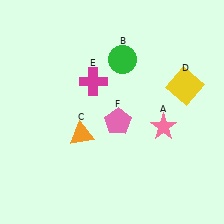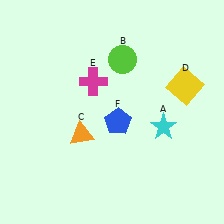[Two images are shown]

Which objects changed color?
A changed from pink to cyan. B changed from green to lime. F changed from pink to blue.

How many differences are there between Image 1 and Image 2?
There are 3 differences between the two images.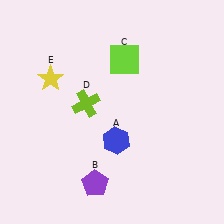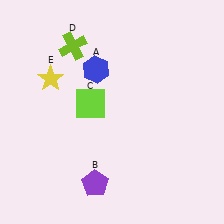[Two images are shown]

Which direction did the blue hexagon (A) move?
The blue hexagon (A) moved up.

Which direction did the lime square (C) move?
The lime square (C) moved down.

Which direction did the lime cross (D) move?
The lime cross (D) moved up.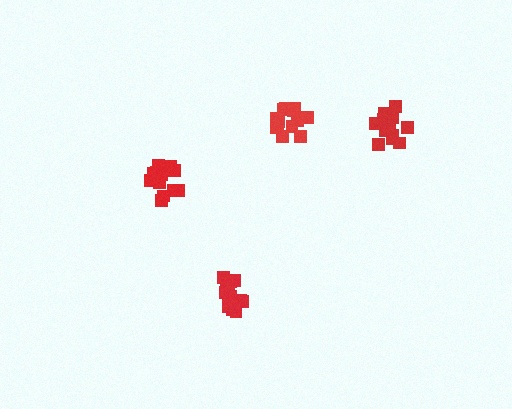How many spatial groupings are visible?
There are 4 spatial groupings.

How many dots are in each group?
Group 1: 14 dots, Group 2: 13 dots, Group 3: 15 dots, Group 4: 15 dots (57 total).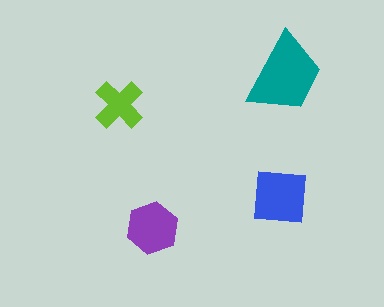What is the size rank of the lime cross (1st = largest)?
4th.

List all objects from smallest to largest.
The lime cross, the purple hexagon, the blue square, the teal trapezoid.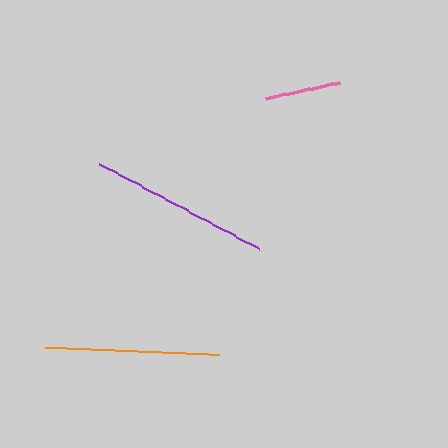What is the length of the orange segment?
The orange segment is approximately 175 pixels long.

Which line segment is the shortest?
The pink line is the shortest at approximately 75 pixels.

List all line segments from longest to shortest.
From longest to shortest: purple, orange, pink.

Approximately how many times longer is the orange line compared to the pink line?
The orange line is approximately 2.3 times the length of the pink line.